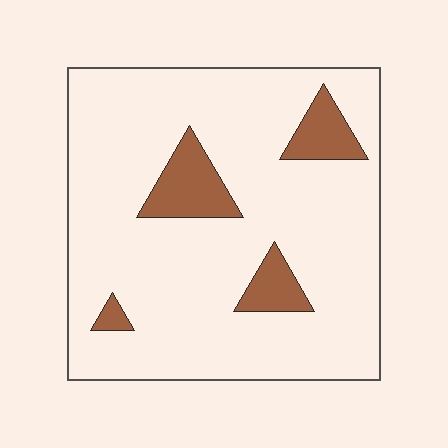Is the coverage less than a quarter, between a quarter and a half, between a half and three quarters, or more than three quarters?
Less than a quarter.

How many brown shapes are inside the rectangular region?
4.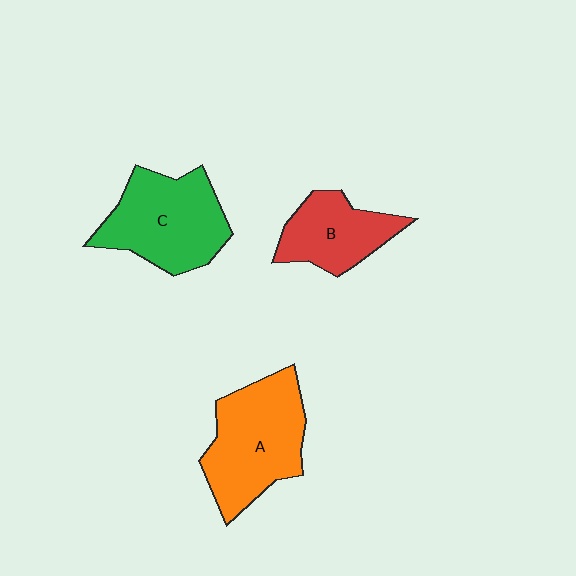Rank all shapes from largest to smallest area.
From largest to smallest: A (orange), C (green), B (red).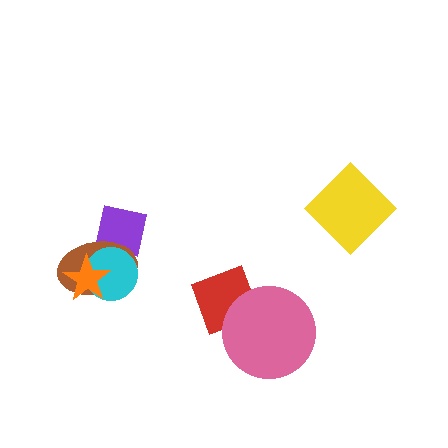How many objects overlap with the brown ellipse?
3 objects overlap with the brown ellipse.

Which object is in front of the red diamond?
The pink circle is in front of the red diamond.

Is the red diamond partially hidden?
Yes, it is partially covered by another shape.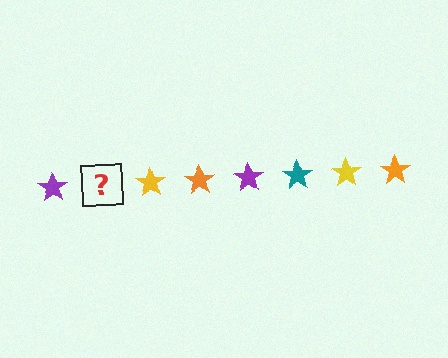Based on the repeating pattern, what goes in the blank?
The blank should be a teal star.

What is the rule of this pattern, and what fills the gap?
The rule is that the pattern cycles through purple, teal, yellow, orange stars. The gap should be filled with a teal star.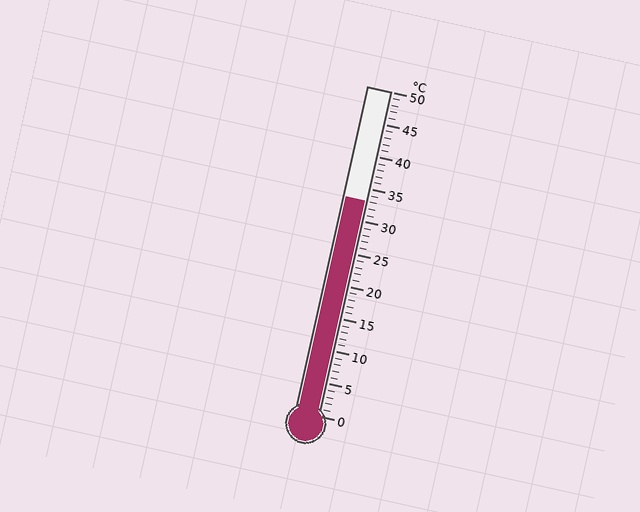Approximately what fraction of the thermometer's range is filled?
The thermometer is filled to approximately 65% of its range.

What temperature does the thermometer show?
The thermometer shows approximately 33°C.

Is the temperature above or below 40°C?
The temperature is below 40°C.